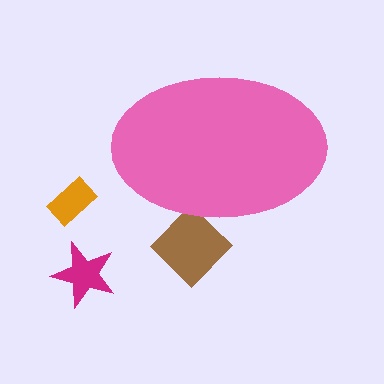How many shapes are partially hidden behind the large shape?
1 shape is partially hidden.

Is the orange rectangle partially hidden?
No, the orange rectangle is fully visible.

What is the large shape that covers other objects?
A pink ellipse.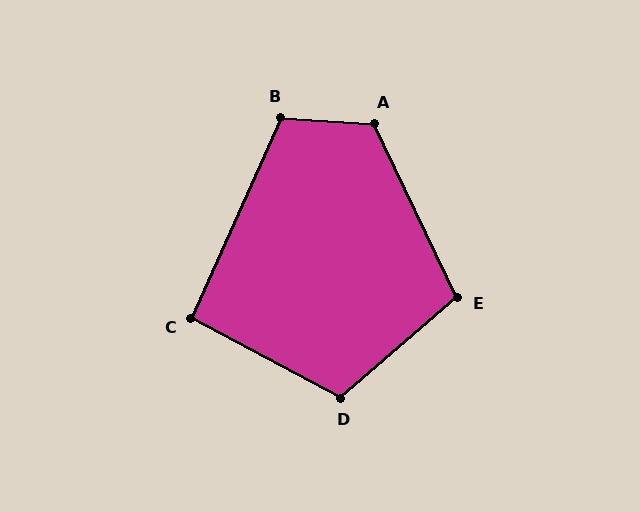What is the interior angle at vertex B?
Approximately 111 degrees (obtuse).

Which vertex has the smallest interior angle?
C, at approximately 94 degrees.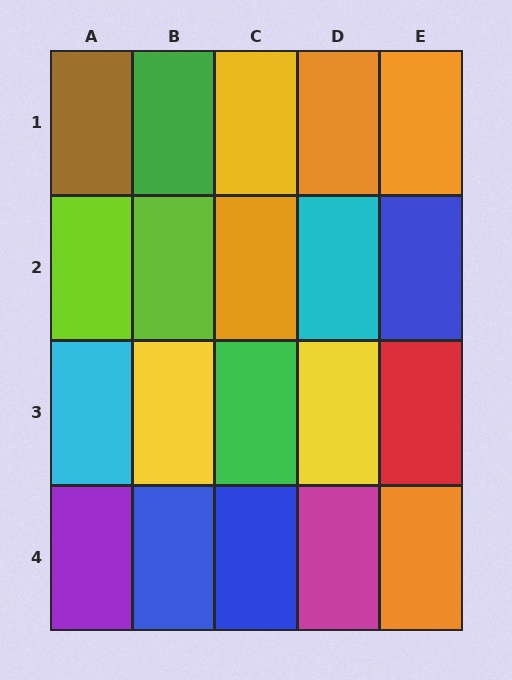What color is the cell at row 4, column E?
Orange.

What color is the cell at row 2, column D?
Cyan.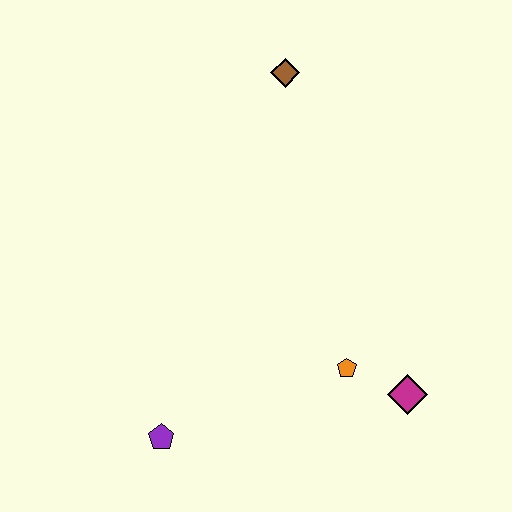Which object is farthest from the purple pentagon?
The brown diamond is farthest from the purple pentagon.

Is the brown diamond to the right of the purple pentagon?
Yes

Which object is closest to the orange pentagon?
The magenta diamond is closest to the orange pentagon.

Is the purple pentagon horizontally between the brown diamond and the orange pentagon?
No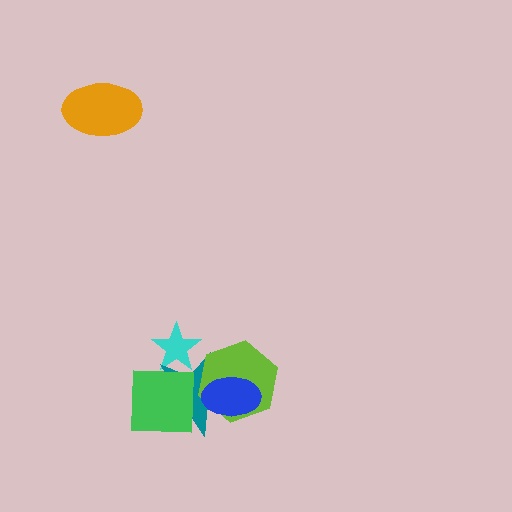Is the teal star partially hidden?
Yes, it is partially covered by another shape.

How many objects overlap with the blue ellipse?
2 objects overlap with the blue ellipse.